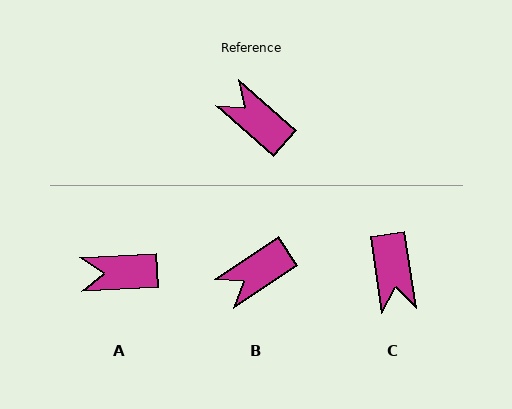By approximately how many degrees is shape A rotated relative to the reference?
Approximately 44 degrees counter-clockwise.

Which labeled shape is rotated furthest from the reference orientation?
C, about 140 degrees away.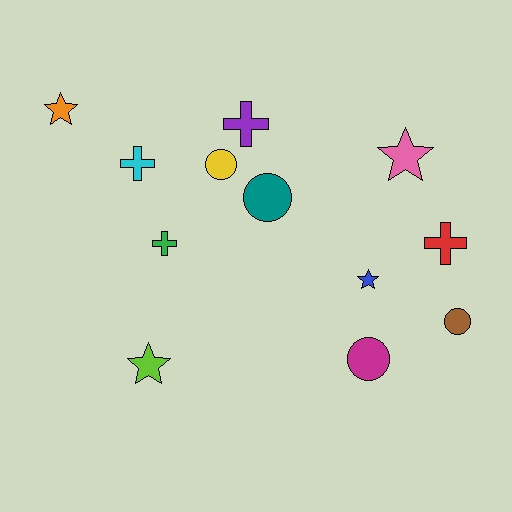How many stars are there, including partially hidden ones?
There are 4 stars.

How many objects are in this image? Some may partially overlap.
There are 12 objects.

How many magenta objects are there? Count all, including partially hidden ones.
There is 1 magenta object.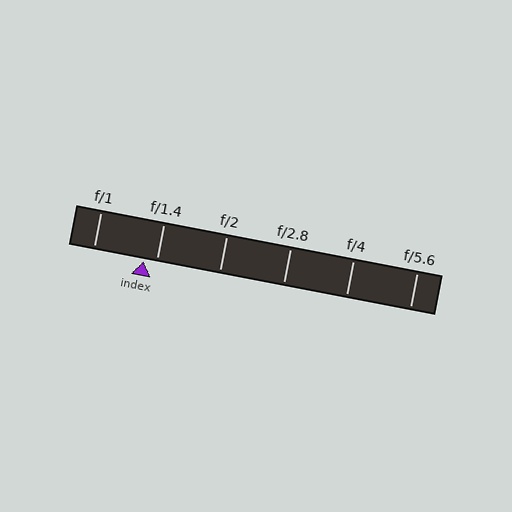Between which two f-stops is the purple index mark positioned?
The index mark is between f/1 and f/1.4.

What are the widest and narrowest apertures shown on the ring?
The widest aperture shown is f/1 and the narrowest is f/5.6.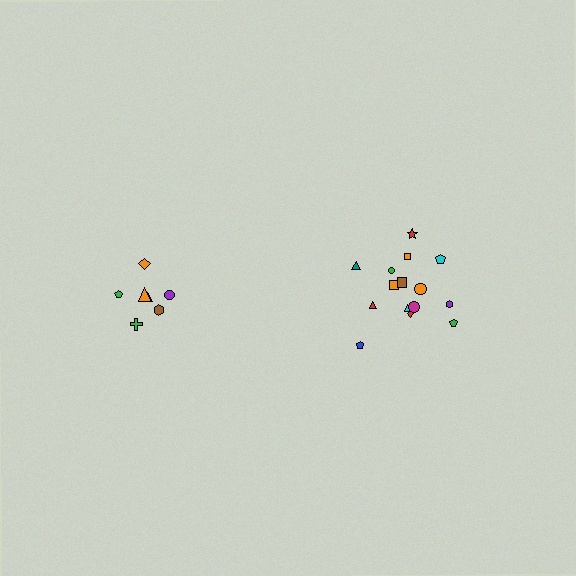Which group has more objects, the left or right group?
The right group.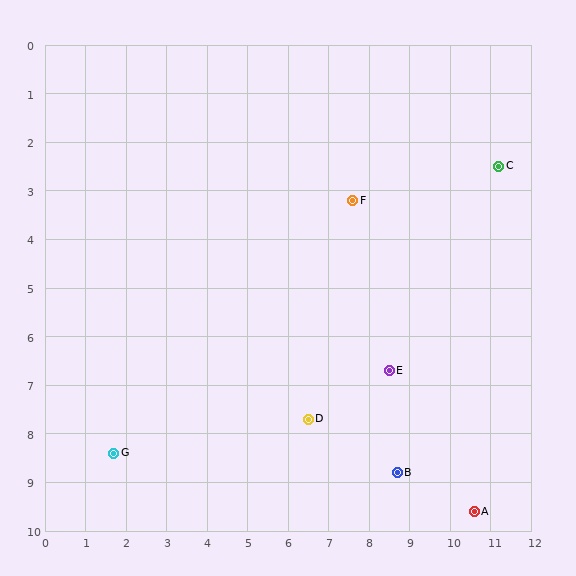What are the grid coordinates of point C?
Point C is at approximately (11.2, 2.5).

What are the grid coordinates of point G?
Point G is at approximately (1.7, 8.4).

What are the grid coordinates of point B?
Point B is at approximately (8.7, 8.8).